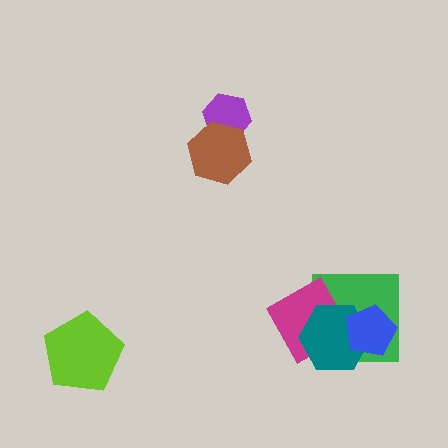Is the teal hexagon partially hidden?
Yes, it is partially covered by another shape.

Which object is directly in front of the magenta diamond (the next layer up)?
The teal hexagon is directly in front of the magenta diamond.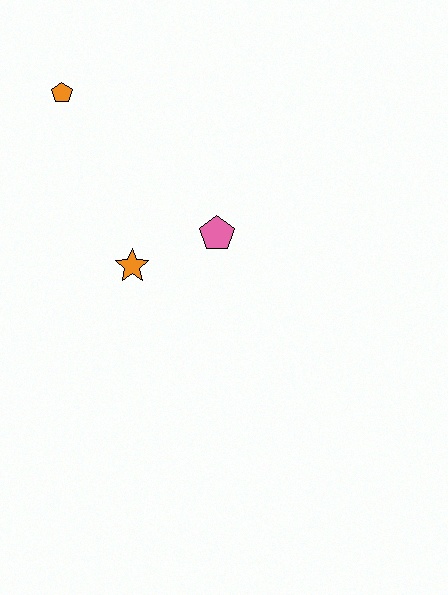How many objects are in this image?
There are 3 objects.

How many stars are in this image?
There is 1 star.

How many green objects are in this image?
There are no green objects.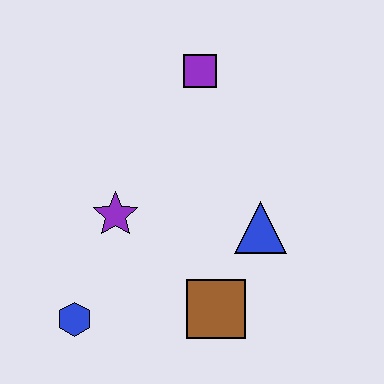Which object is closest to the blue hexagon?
The purple star is closest to the blue hexagon.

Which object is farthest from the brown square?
The purple square is farthest from the brown square.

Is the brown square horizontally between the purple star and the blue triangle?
Yes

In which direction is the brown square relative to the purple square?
The brown square is below the purple square.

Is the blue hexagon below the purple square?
Yes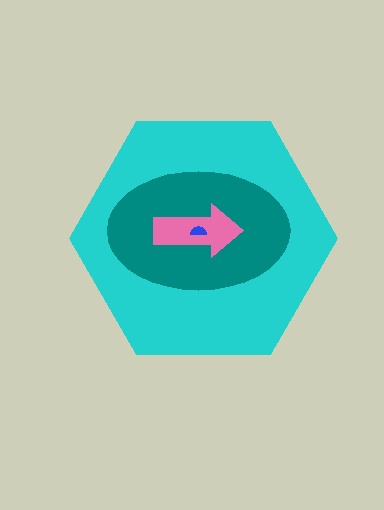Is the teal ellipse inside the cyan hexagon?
Yes.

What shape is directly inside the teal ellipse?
The pink arrow.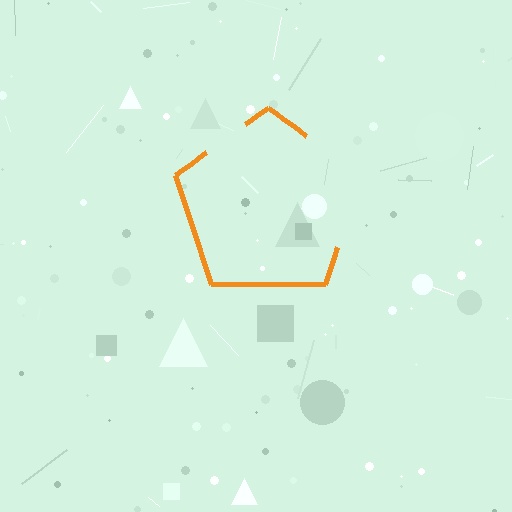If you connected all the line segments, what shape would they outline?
They would outline a pentagon.